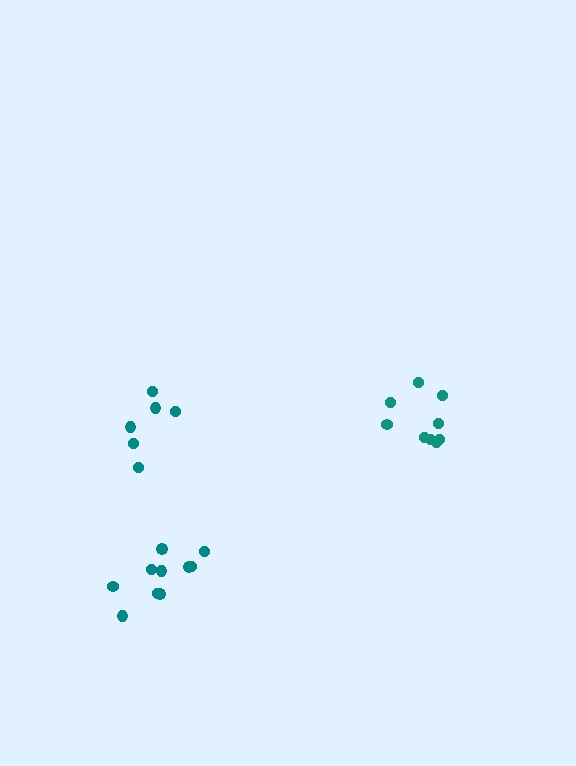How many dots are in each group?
Group 1: 9 dots, Group 2: 6 dots, Group 3: 10 dots (25 total).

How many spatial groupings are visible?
There are 3 spatial groupings.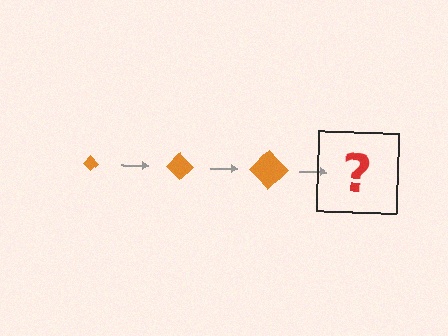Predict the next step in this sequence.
The next step is an orange diamond, larger than the previous one.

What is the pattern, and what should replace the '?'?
The pattern is that the diamond gets progressively larger each step. The '?' should be an orange diamond, larger than the previous one.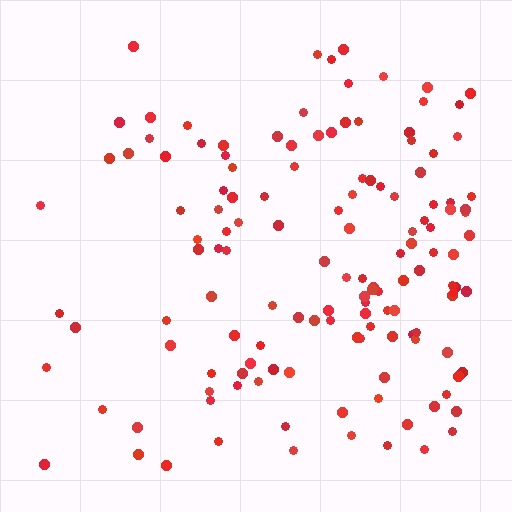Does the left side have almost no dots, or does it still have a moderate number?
Still a moderate number, just noticeably fewer than the right.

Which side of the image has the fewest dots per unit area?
The left.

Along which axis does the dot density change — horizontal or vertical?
Horizontal.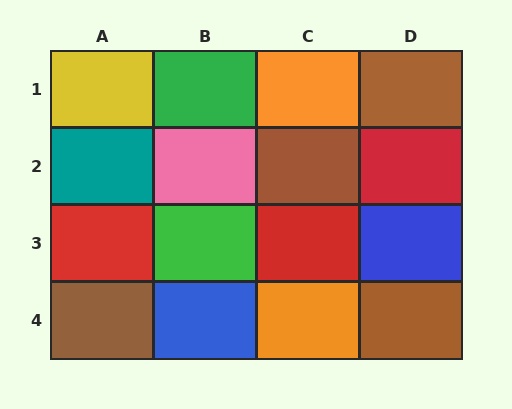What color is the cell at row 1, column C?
Orange.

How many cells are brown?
4 cells are brown.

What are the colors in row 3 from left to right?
Red, green, red, blue.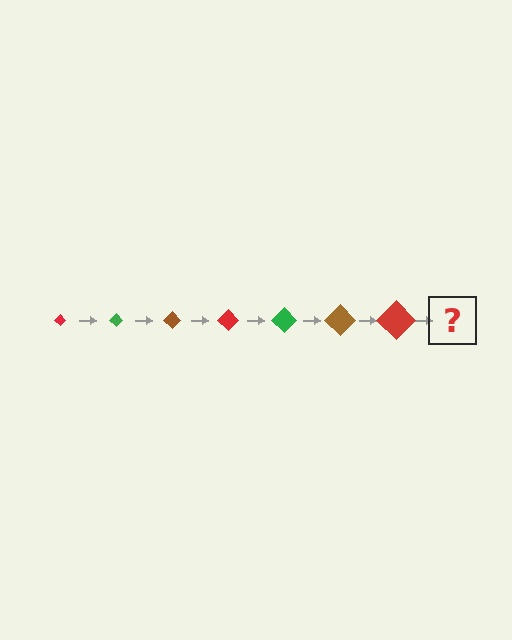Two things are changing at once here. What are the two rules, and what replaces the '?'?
The two rules are that the diamond grows larger each step and the color cycles through red, green, and brown. The '?' should be a green diamond, larger than the previous one.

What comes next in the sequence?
The next element should be a green diamond, larger than the previous one.